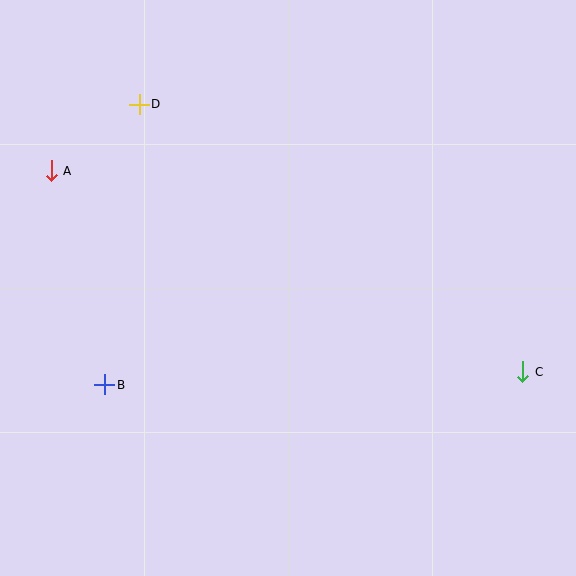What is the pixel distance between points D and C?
The distance between D and C is 468 pixels.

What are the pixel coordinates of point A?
Point A is at (51, 171).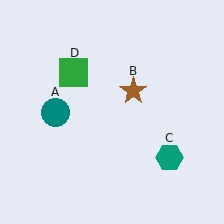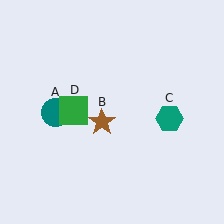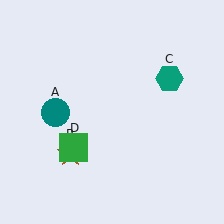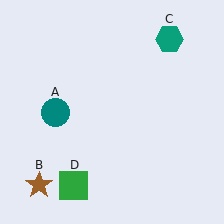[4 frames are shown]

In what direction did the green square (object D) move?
The green square (object D) moved down.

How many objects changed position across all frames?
3 objects changed position: brown star (object B), teal hexagon (object C), green square (object D).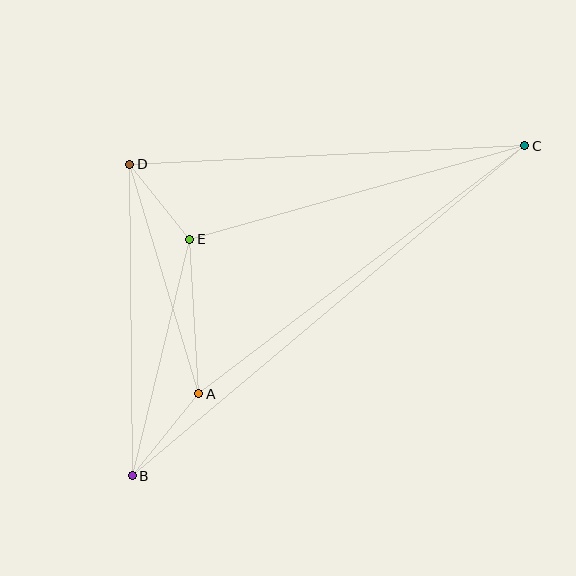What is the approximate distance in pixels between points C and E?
The distance between C and E is approximately 348 pixels.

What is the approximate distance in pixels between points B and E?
The distance between B and E is approximately 244 pixels.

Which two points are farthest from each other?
Points B and C are farthest from each other.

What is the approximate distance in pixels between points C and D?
The distance between C and D is approximately 396 pixels.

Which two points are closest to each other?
Points D and E are closest to each other.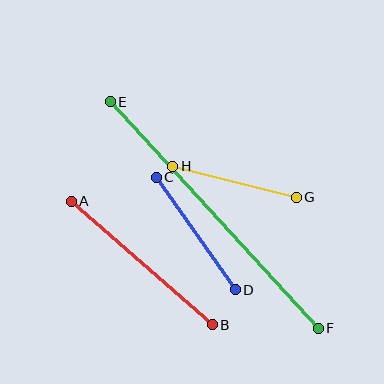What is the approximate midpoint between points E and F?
The midpoint is at approximately (214, 215) pixels.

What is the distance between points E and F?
The distance is approximately 307 pixels.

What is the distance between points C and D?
The distance is approximately 137 pixels.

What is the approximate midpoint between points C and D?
The midpoint is at approximately (196, 233) pixels.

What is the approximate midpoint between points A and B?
The midpoint is at approximately (142, 263) pixels.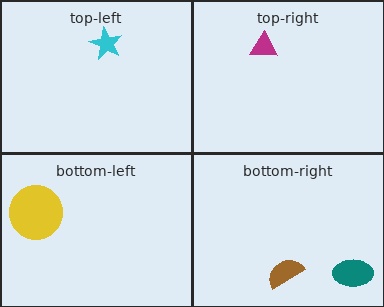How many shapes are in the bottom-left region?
1.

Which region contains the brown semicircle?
The bottom-right region.